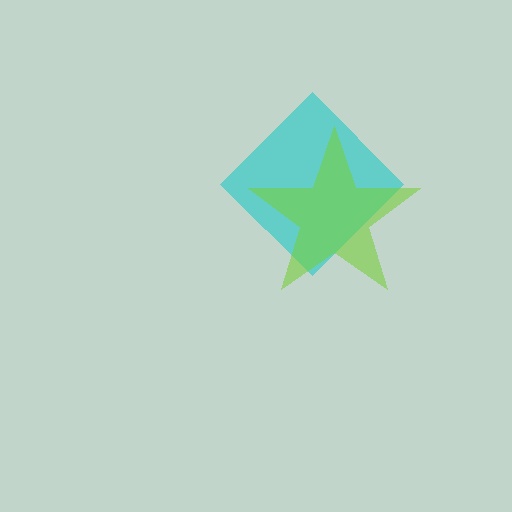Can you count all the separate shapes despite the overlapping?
Yes, there are 2 separate shapes.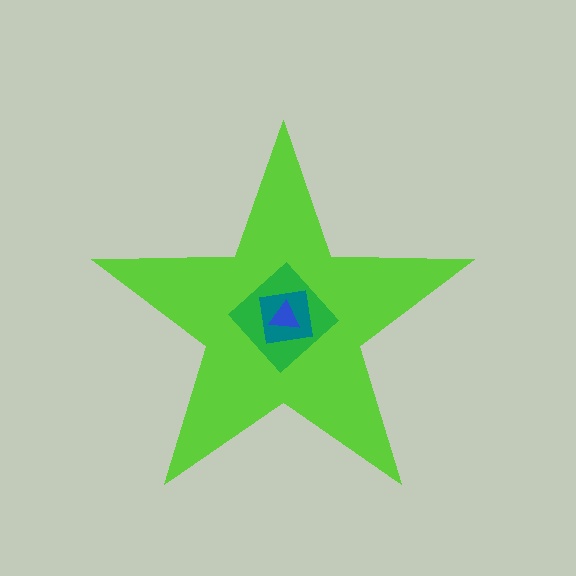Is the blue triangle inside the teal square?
Yes.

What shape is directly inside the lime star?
The green diamond.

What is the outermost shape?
The lime star.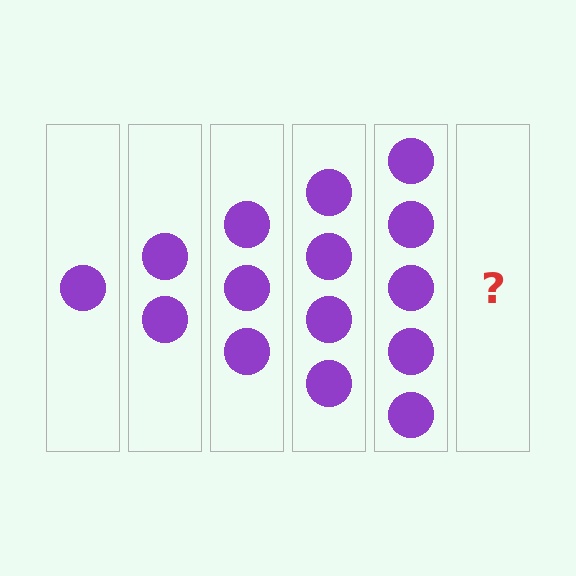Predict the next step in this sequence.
The next step is 6 circles.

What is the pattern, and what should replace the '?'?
The pattern is that each step adds one more circle. The '?' should be 6 circles.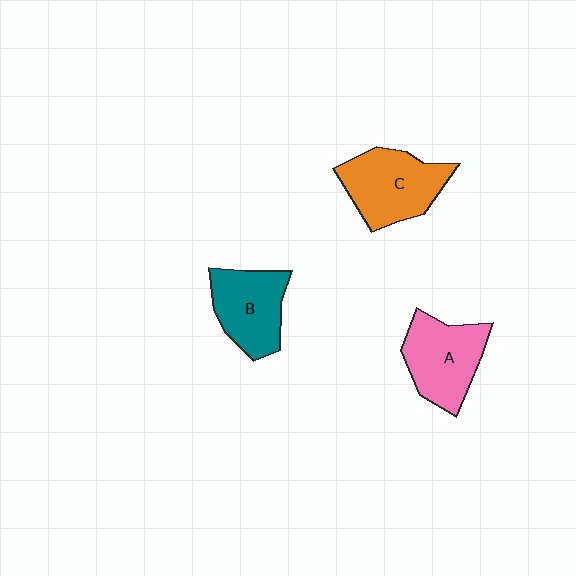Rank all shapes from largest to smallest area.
From largest to smallest: C (orange), A (pink), B (teal).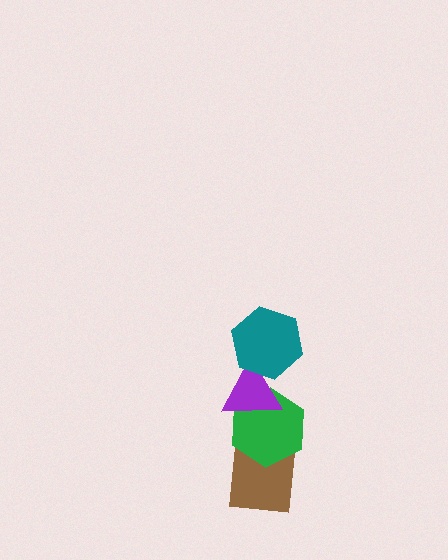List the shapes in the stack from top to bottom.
From top to bottom: the teal hexagon, the purple triangle, the green hexagon, the brown square.